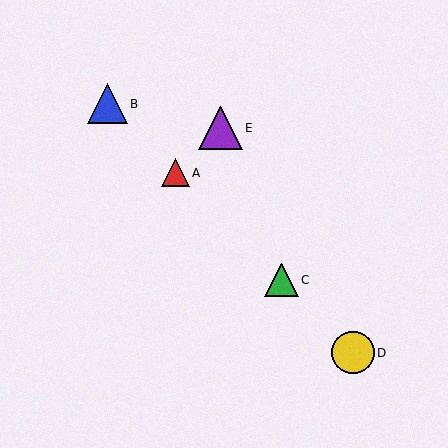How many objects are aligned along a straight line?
4 objects (A, B, C, D) are aligned along a straight line.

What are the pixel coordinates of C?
Object C is at (282, 280).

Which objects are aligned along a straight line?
Objects A, B, C, D are aligned along a straight line.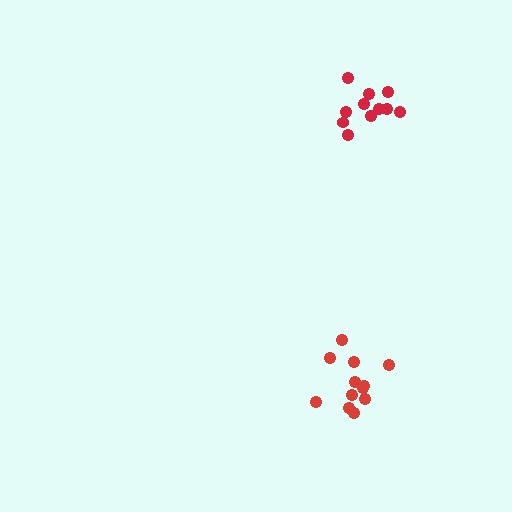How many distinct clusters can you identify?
There are 2 distinct clusters.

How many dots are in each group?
Group 1: 11 dots, Group 2: 12 dots (23 total).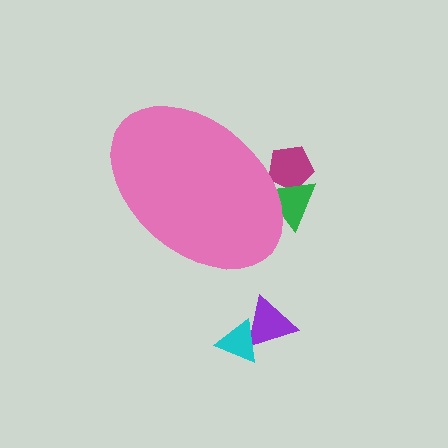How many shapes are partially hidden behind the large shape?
2 shapes are partially hidden.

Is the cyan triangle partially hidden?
No, the cyan triangle is fully visible.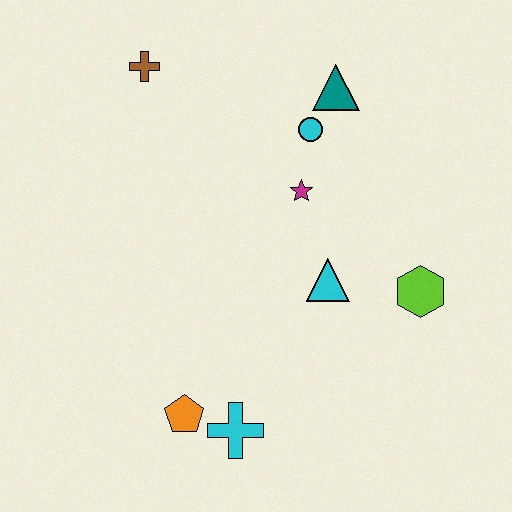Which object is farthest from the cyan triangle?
The brown cross is farthest from the cyan triangle.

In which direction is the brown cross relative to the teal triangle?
The brown cross is to the left of the teal triangle.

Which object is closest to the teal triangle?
The cyan circle is closest to the teal triangle.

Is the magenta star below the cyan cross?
No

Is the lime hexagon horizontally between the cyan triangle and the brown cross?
No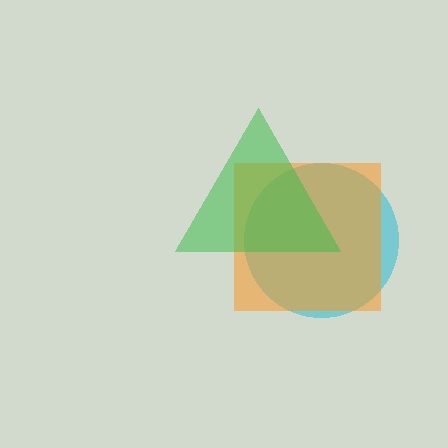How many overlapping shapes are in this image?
There are 3 overlapping shapes in the image.